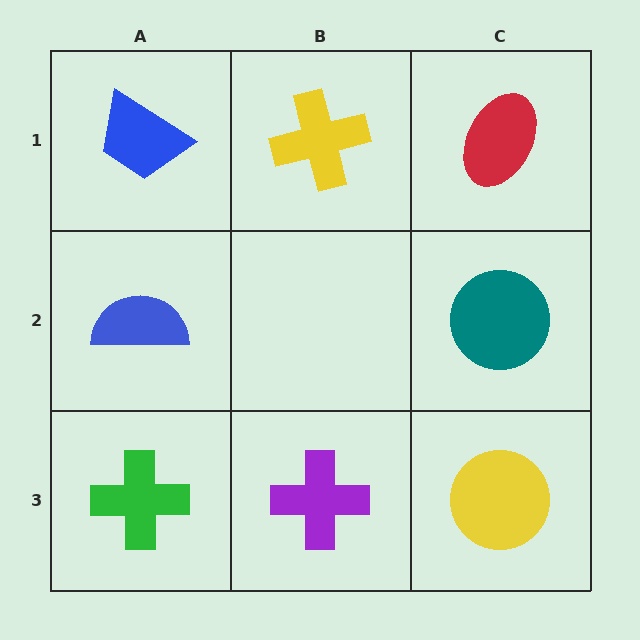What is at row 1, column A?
A blue trapezoid.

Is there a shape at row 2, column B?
No, that cell is empty.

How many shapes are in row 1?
3 shapes.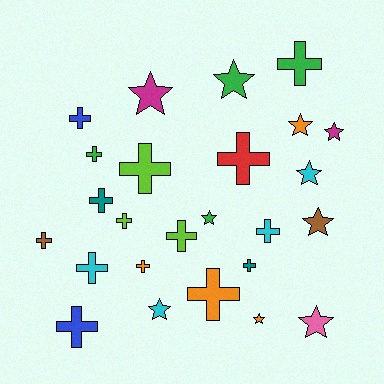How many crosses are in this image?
There are 15 crosses.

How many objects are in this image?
There are 25 objects.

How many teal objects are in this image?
There are 2 teal objects.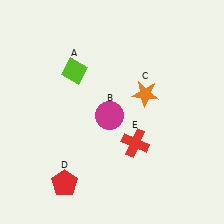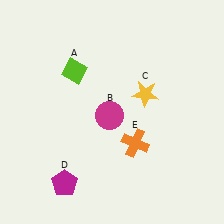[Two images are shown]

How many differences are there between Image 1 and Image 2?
There are 3 differences between the two images.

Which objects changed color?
C changed from orange to yellow. D changed from red to magenta. E changed from red to orange.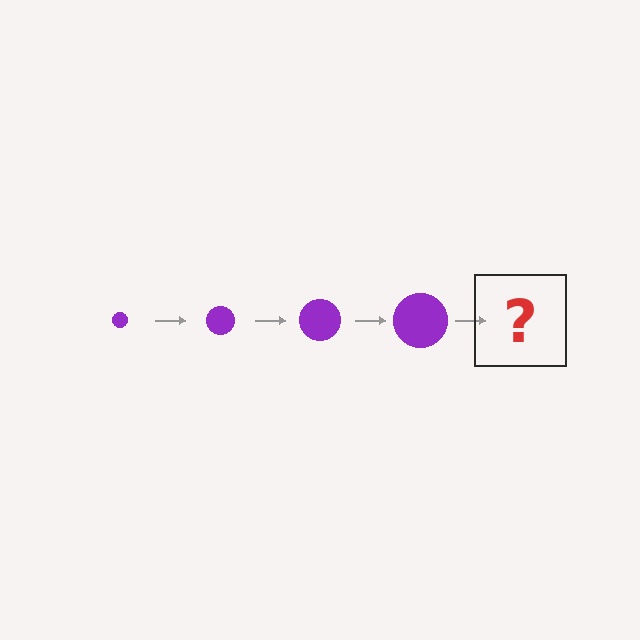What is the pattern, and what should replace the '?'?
The pattern is that the circle gets progressively larger each step. The '?' should be a purple circle, larger than the previous one.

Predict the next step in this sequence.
The next step is a purple circle, larger than the previous one.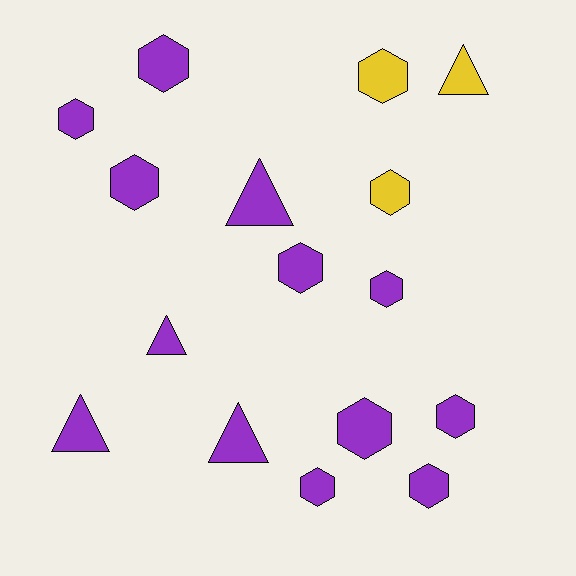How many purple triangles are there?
There are 4 purple triangles.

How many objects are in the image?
There are 16 objects.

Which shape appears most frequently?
Hexagon, with 11 objects.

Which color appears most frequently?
Purple, with 13 objects.